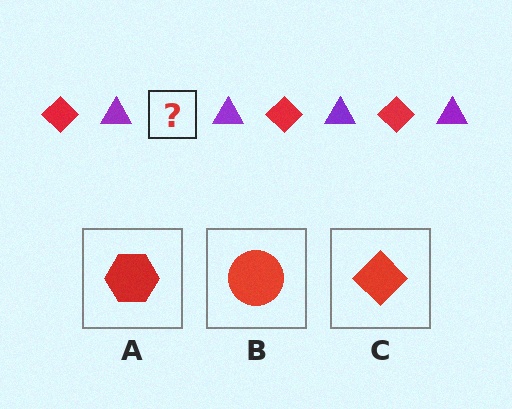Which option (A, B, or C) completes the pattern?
C.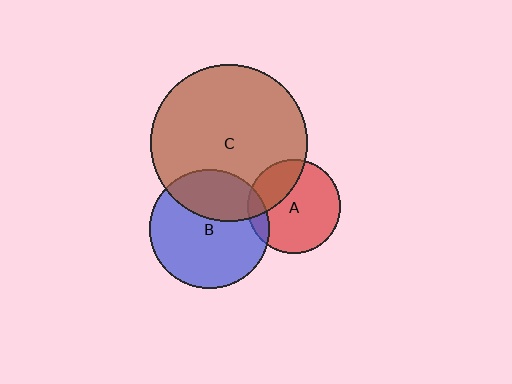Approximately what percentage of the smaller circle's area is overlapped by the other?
Approximately 10%.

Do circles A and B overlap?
Yes.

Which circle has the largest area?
Circle C (brown).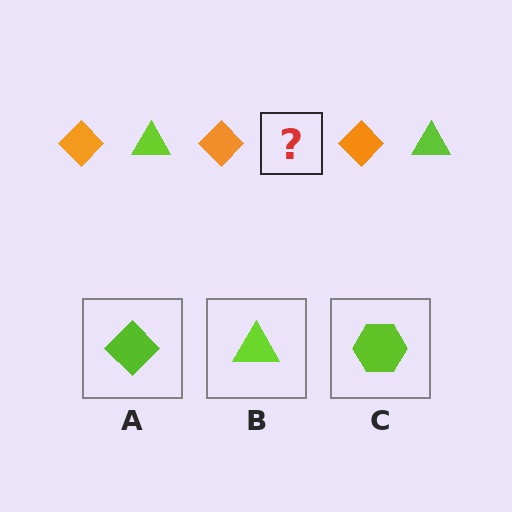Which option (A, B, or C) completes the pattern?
B.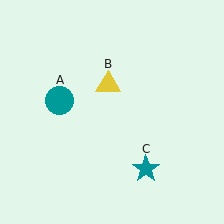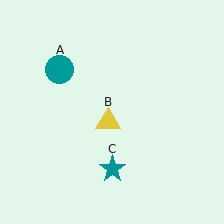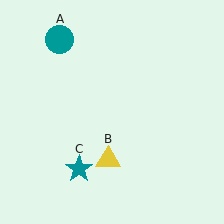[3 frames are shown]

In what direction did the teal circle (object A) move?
The teal circle (object A) moved up.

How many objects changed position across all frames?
3 objects changed position: teal circle (object A), yellow triangle (object B), teal star (object C).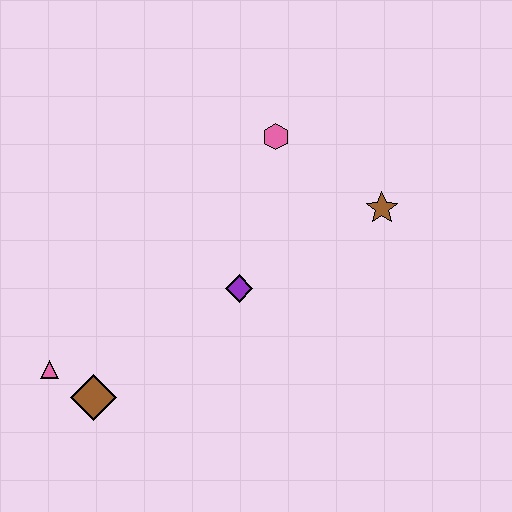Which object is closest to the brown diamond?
The pink triangle is closest to the brown diamond.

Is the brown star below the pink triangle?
No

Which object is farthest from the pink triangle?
The brown star is farthest from the pink triangle.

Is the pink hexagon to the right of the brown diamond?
Yes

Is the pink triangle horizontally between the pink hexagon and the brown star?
No